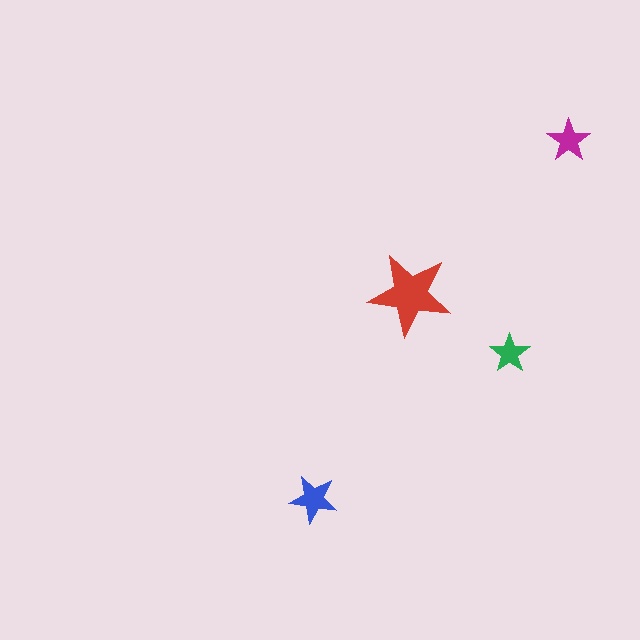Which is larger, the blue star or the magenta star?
The blue one.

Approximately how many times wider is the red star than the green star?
About 2 times wider.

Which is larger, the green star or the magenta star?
The magenta one.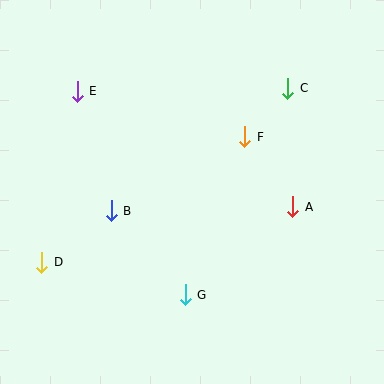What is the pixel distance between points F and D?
The distance between F and D is 239 pixels.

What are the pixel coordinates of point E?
Point E is at (77, 91).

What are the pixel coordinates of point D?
Point D is at (42, 262).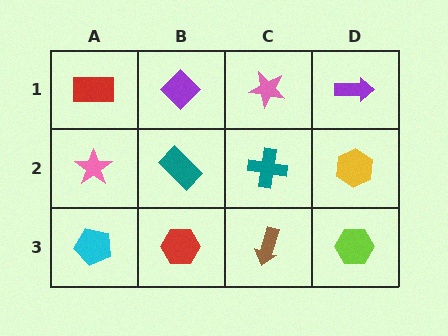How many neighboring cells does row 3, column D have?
2.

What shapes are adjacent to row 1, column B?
A teal rectangle (row 2, column B), a red rectangle (row 1, column A), a pink star (row 1, column C).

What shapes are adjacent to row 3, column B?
A teal rectangle (row 2, column B), a cyan pentagon (row 3, column A), a brown arrow (row 3, column C).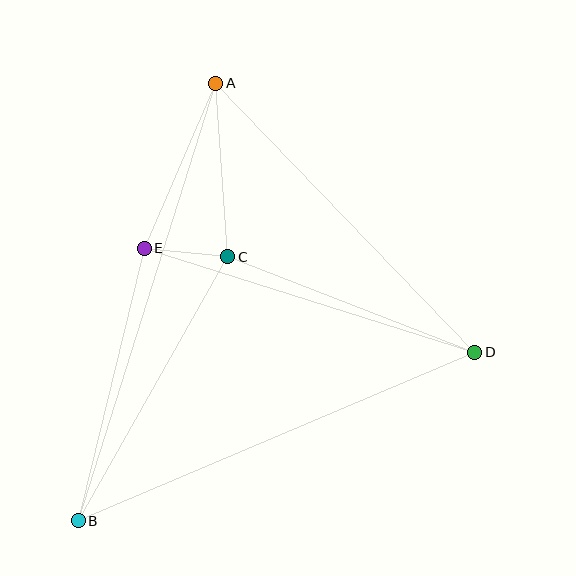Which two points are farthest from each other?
Points A and B are farthest from each other.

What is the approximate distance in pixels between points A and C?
The distance between A and C is approximately 174 pixels.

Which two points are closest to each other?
Points C and E are closest to each other.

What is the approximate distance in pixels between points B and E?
The distance between B and E is approximately 281 pixels.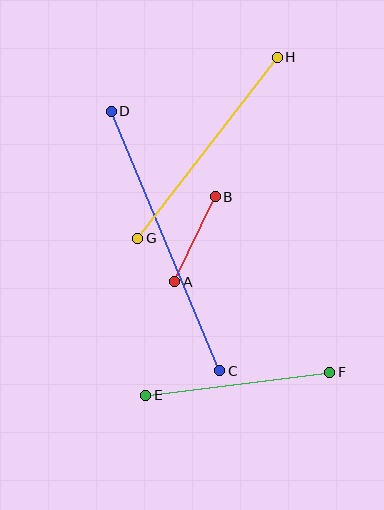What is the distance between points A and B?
The distance is approximately 94 pixels.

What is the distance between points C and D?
The distance is approximately 281 pixels.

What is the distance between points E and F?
The distance is approximately 185 pixels.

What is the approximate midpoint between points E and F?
The midpoint is at approximately (238, 384) pixels.